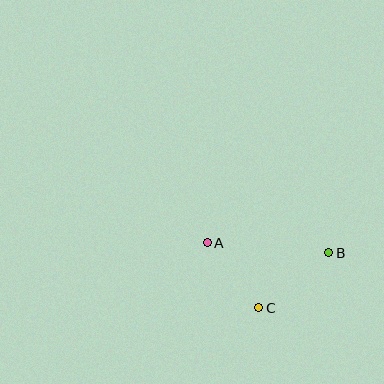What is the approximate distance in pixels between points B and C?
The distance between B and C is approximately 89 pixels.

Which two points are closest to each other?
Points A and C are closest to each other.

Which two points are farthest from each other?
Points A and B are farthest from each other.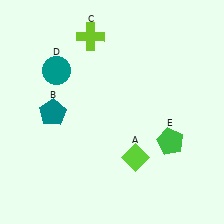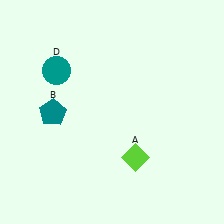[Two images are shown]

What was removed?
The lime cross (C), the green pentagon (E) were removed in Image 2.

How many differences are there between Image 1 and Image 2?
There are 2 differences between the two images.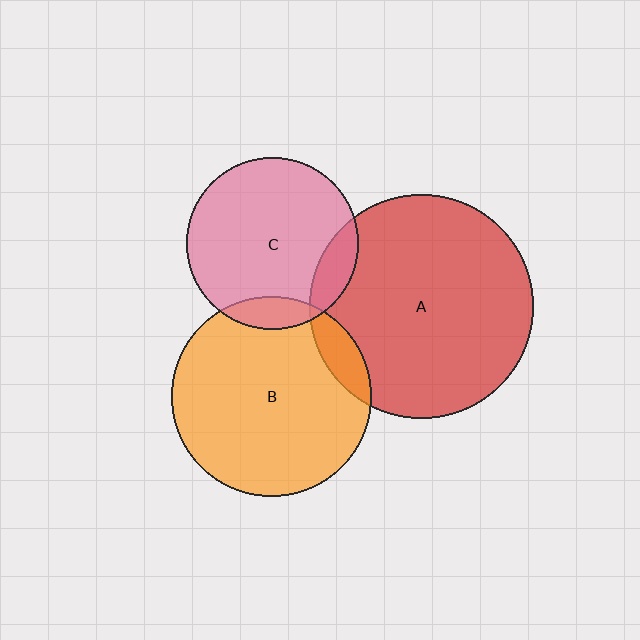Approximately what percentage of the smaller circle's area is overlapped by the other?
Approximately 10%.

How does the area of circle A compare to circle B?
Approximately 1.3 times.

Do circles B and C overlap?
Yes.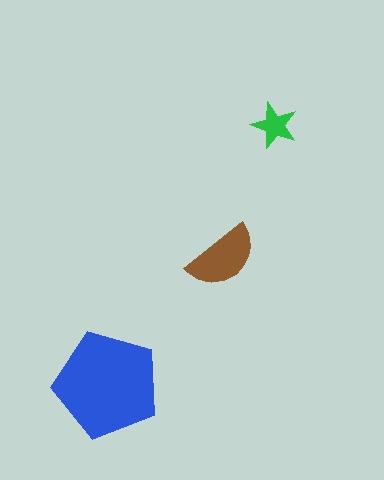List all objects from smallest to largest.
The green star, the brown semicircle, the blue pentagon.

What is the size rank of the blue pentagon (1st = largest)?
1st.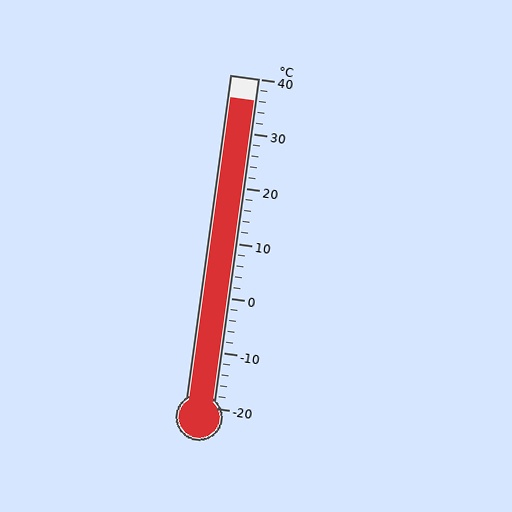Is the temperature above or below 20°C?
The temperature is above 20°C.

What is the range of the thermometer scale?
The thermometer scale ranges from -20°C to 40°C.